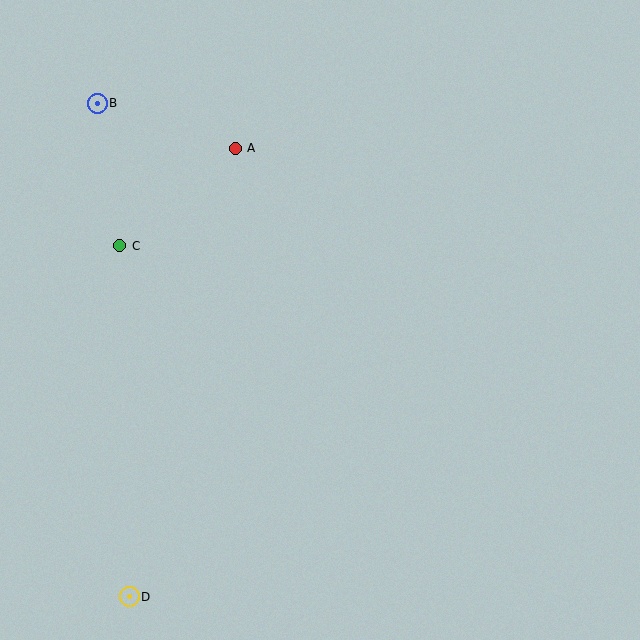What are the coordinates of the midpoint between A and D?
The midpoint between A and D is at (182, 372).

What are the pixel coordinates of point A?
Point A is at (235, 148).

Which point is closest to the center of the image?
Point A at (235, 148) is closest to the center.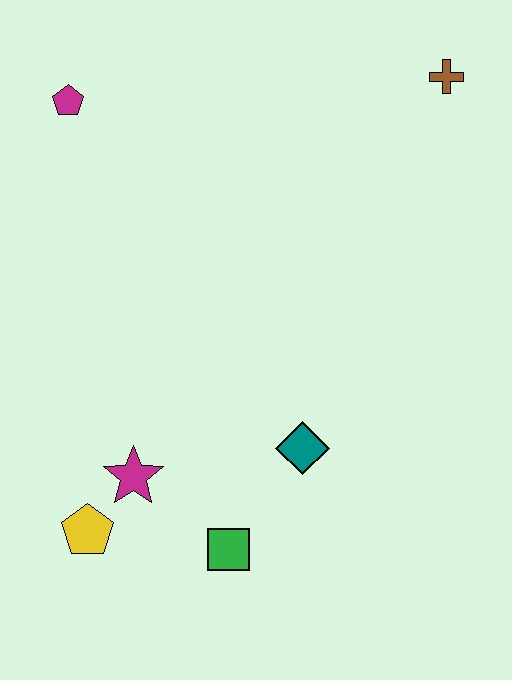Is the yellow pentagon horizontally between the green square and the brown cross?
No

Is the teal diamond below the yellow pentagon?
No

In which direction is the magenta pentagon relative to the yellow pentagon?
The magenta pentagon is above the yellow pentagon.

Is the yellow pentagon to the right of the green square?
No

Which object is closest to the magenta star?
The yellow pentagon is closest to the magenta star.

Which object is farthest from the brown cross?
The yellow pentagon is farthest from the brown cross.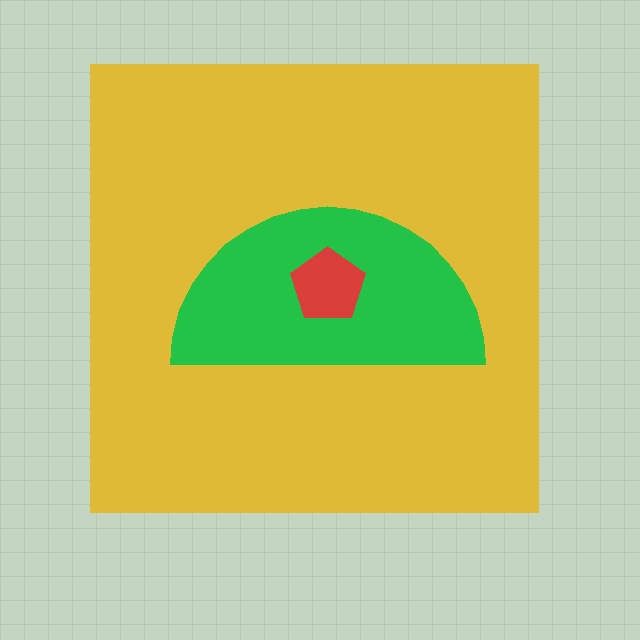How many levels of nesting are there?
3.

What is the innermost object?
The red pentagon.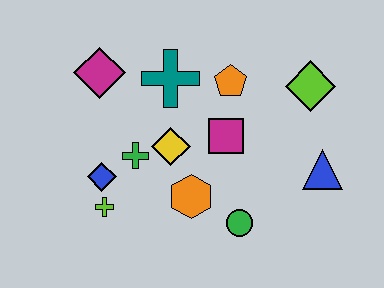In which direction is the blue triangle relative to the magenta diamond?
The blue triangle is to the right of the magenta diamond.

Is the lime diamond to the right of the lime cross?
Yes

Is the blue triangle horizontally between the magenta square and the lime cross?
No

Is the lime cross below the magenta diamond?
Yes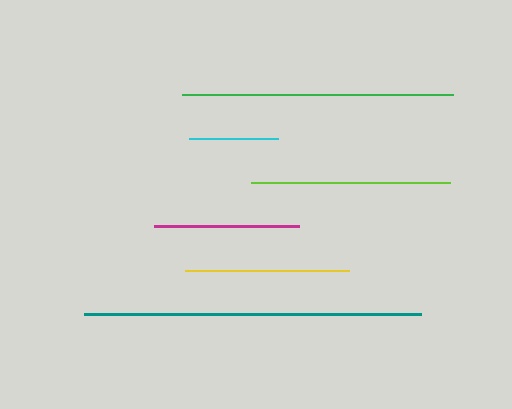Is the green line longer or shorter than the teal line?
The teal line is longer than the green line.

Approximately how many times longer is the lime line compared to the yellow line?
The lime line is approximately 1.2 times the length of the yellow line.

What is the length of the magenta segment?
The magenta segment is approximately 145 pixels long.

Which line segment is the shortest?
The cyan line is the shortest at approximately 89 pixels.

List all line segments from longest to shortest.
From longest to shortest: teal, green, lime, yellow, magenta, cyan.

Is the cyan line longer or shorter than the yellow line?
The yellow line is longer than the cyan line.